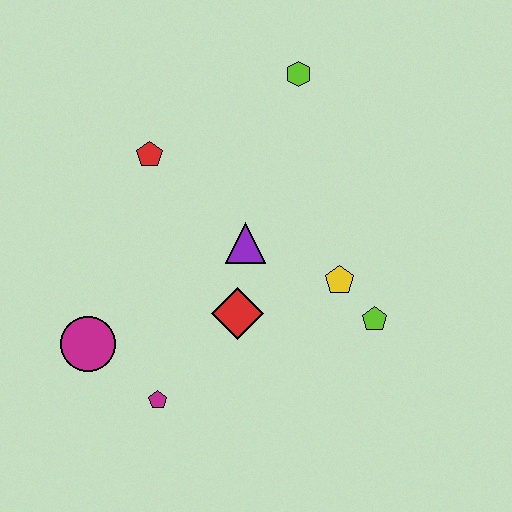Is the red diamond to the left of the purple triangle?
Yes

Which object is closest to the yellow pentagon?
The lime pentagon is closest to the yellow pentagon.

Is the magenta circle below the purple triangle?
Yes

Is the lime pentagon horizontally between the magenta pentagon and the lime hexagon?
No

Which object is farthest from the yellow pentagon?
The magenta circle is farthest from the yellow pentagon.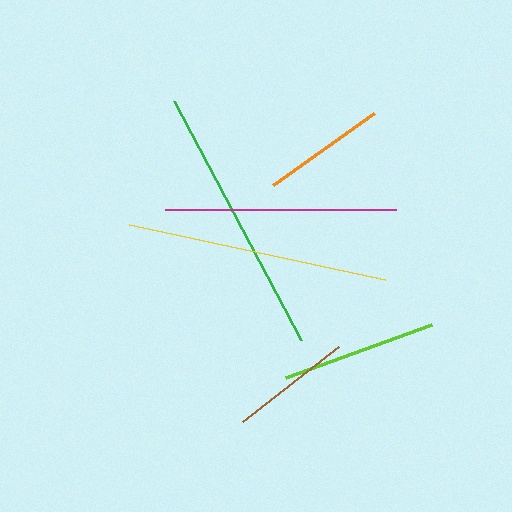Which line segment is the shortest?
The brown line is the shortest at approximately 122 pixels.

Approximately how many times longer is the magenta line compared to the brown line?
The magenta line is approximately 1.9 times the length of the brown line.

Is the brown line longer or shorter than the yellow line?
The yellow line is longer than the brown line.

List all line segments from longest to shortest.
From longest to shortest: green, yellow, magenta, lime, orange, brown.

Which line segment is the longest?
The green line is the longest at approximately 271 pixels.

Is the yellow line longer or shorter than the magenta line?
The yellow line is longer than the magenta line.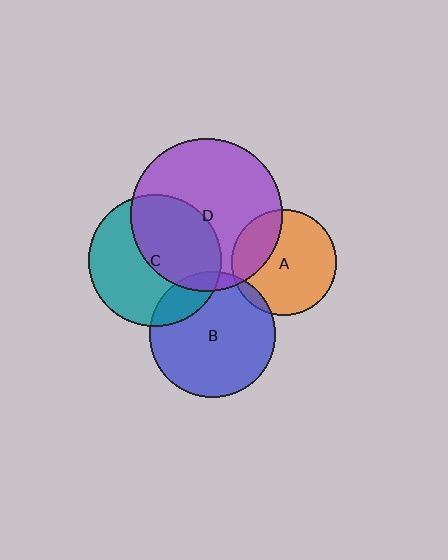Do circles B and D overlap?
Yes.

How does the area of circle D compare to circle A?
Approximately 2.1 times.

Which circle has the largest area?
Circle D (purple).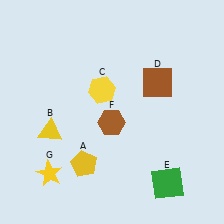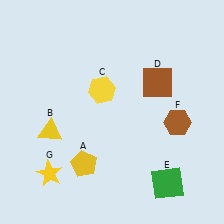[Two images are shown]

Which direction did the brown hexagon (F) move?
The brown hexagon (F) moved right.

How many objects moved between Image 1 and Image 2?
1 object moved between the two images.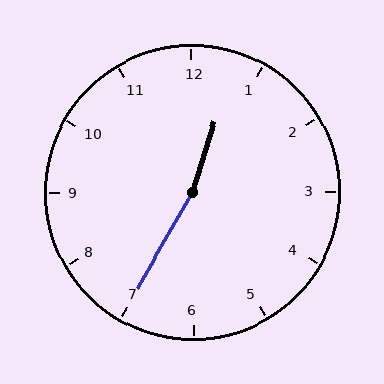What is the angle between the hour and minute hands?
Approximately 168 degrees.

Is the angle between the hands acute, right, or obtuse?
It is obtuse.